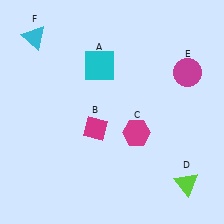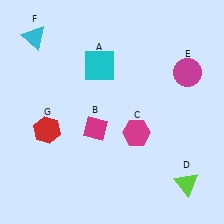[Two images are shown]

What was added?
A red hexagon (G) was added in Image 2.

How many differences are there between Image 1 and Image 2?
There is 1 difference between the two images.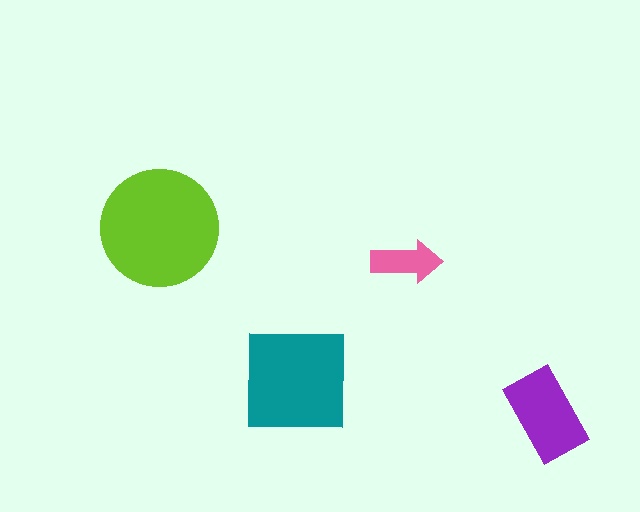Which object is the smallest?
The pink arrow.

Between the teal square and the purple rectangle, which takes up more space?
The teal square.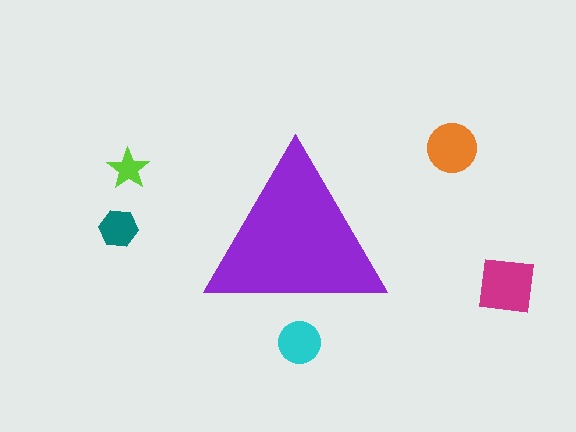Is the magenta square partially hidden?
No, the magenta square is fully visible.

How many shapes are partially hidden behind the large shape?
1 shape is partially hidden.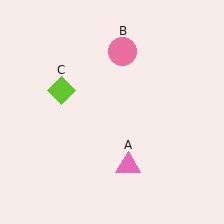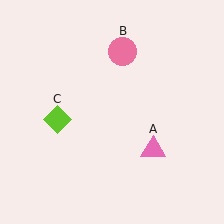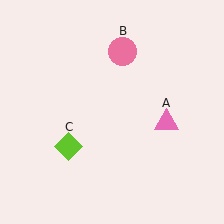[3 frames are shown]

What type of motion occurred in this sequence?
The pink triangle (object A), lime diamond (object C) rotated counterclockwise around the center of the scene.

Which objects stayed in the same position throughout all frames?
Pink circle (object B) remained stationary.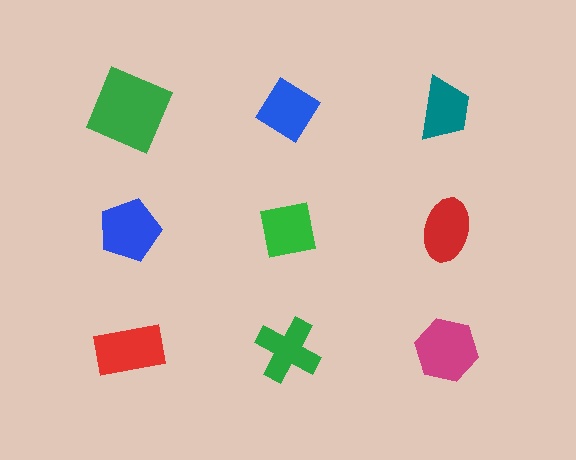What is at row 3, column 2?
A green cross.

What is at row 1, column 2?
A blue diamond.